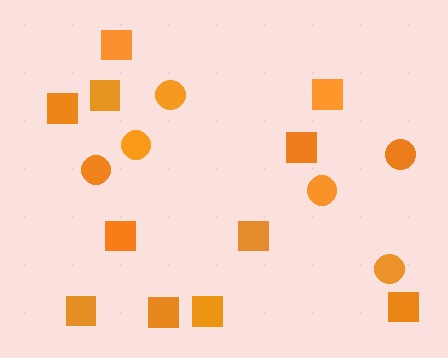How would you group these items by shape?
There are 2 groups: one group of circles (6) and one group of squares (11).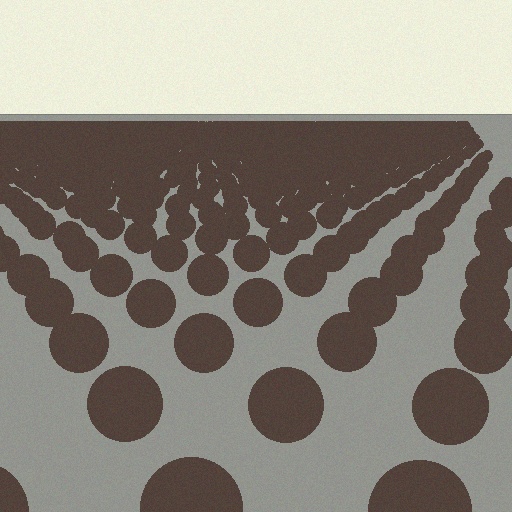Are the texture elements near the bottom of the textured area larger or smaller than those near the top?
Larger. Near the bottom, elements are closer to the viewer and appear at a bigger on-screen size.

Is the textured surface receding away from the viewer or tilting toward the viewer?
The surface is receding away from the viewer. Texture elements get smaller and denser toward the top.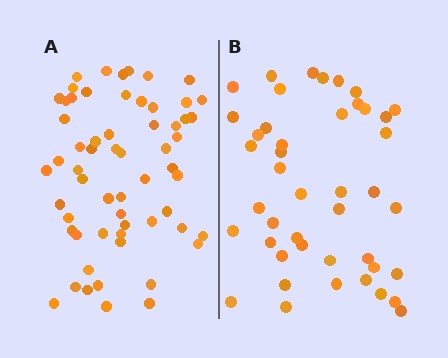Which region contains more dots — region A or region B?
Region A (the left region) has more dots.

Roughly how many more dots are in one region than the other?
Region A has approximately 15 more dots than region B.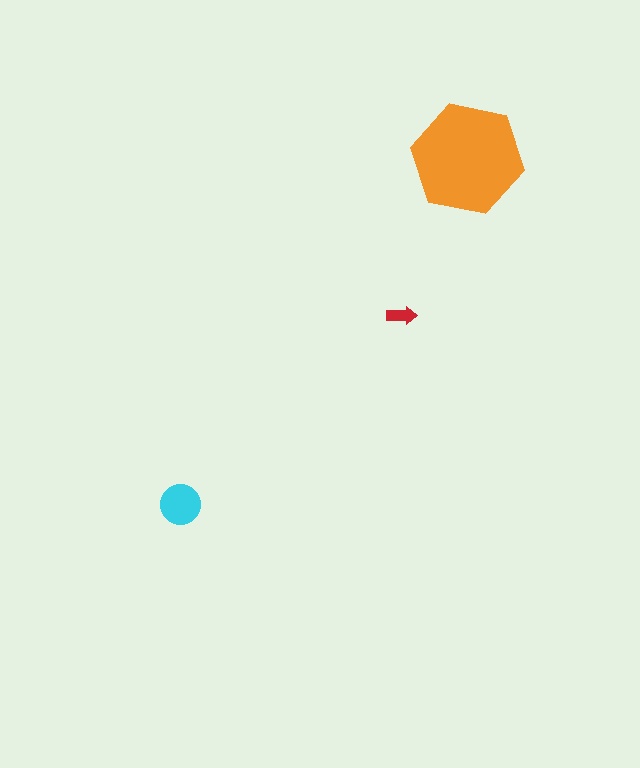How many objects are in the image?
There are 3 objects in the image.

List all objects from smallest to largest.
The red arrow, the cyan circle, the orange hexagon.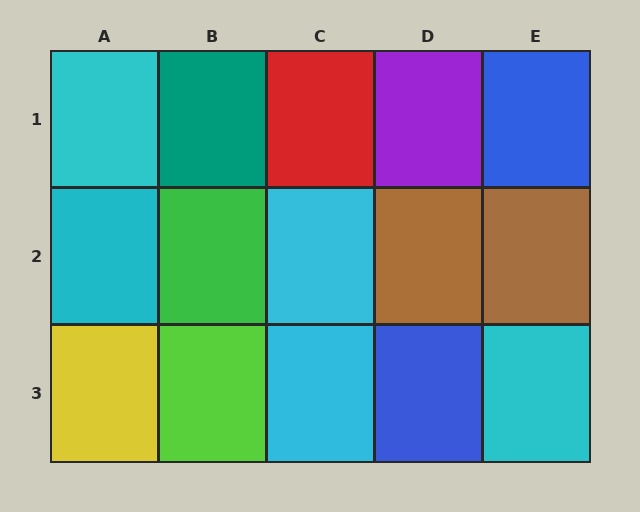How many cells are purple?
1 cell is purple.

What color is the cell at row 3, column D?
Blue.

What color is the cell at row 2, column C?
Cyan.